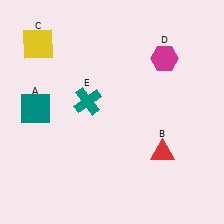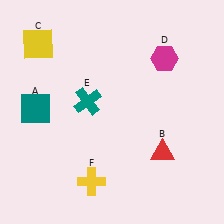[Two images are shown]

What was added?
A yellow cross (F) was added in Image 2.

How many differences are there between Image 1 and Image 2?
There is 1 difference between the two images.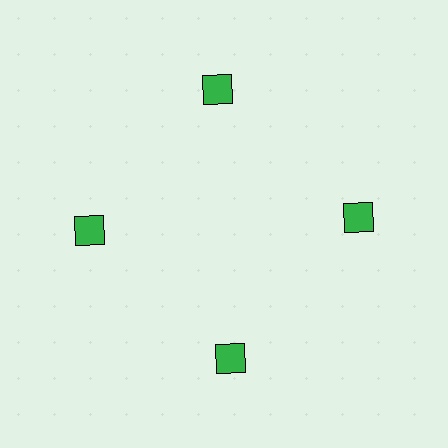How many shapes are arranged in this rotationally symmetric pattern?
There are 4 shapes, arranged in 4 groups of 1.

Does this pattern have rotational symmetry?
Yes, this pattern has 4-fold rotational symmetry. It looks the same after rotating 90 degrees around the center.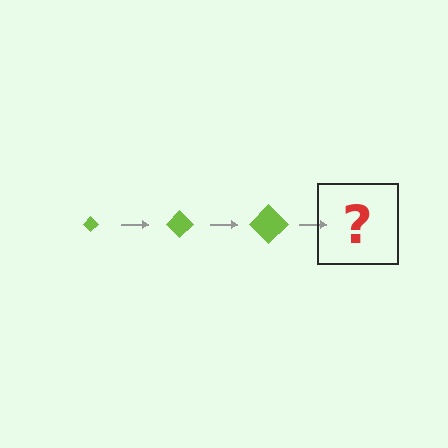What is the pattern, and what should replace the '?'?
The pattern is that the diamond gets progressively larger each step. The '?' should be a lime diamond, larger than the previous one.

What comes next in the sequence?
The next element should be a lime diamond, larger than the previous one.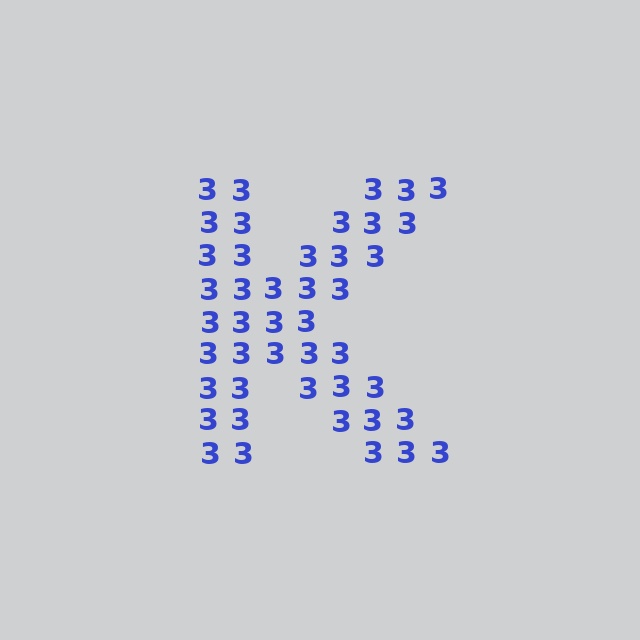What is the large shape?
The large shape is the letter K.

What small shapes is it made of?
It is made of small digit 3's.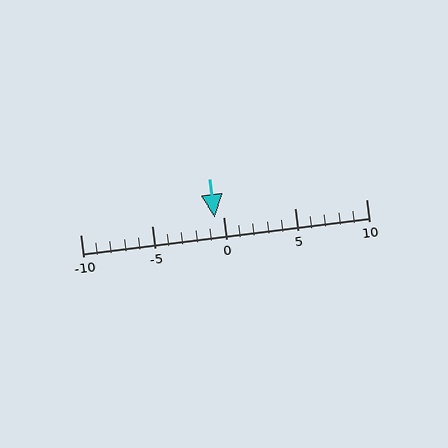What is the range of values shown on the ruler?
The ruler shows values from -10 to 10.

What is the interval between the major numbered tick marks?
The major tick marks are spaced 5 units apart.